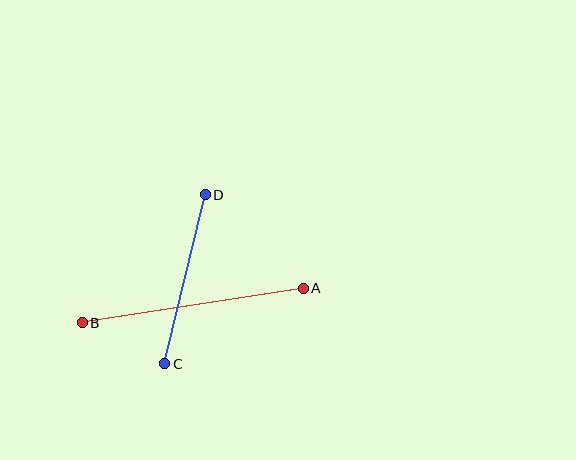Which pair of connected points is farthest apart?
Points A and B are farthest apart.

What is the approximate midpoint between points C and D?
The midpoint is at approximately (185, 279) pixels.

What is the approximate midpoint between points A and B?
The midpoint is at approximately (193, 305) pixels.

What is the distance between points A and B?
The distance is approximately 224 pixels.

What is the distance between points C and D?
The distance is approximately 174 pixels.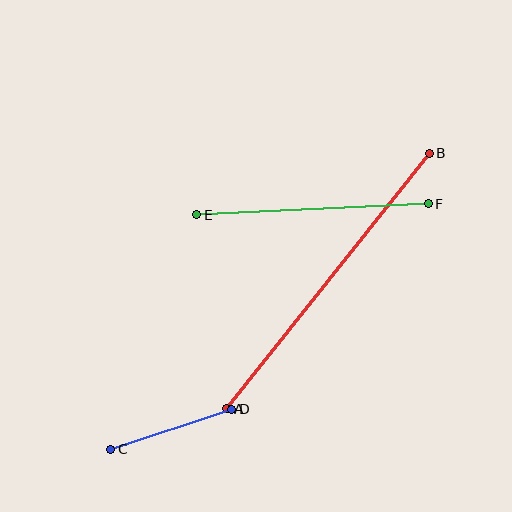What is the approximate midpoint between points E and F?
The midpoint is at approximately (312, 209) pixels.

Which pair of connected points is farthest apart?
Points A and B are farthest apart.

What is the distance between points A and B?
The distance is approximately 326 pixels.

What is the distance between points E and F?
The distance is approximately 232 pixels.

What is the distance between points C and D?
The distance is approximately 127 pixels.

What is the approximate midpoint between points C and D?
The midpoint is at approximately (171, 429) pixels.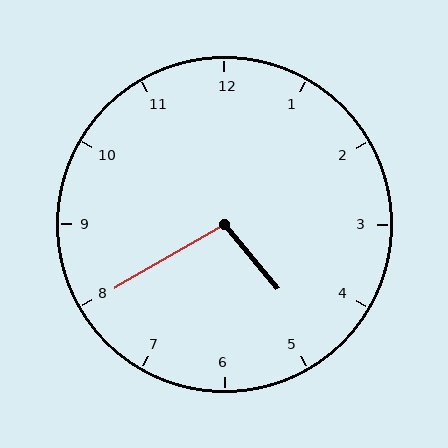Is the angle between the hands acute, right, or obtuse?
It is obtuse.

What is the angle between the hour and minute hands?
Approximately 100 degrees.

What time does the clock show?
4:40.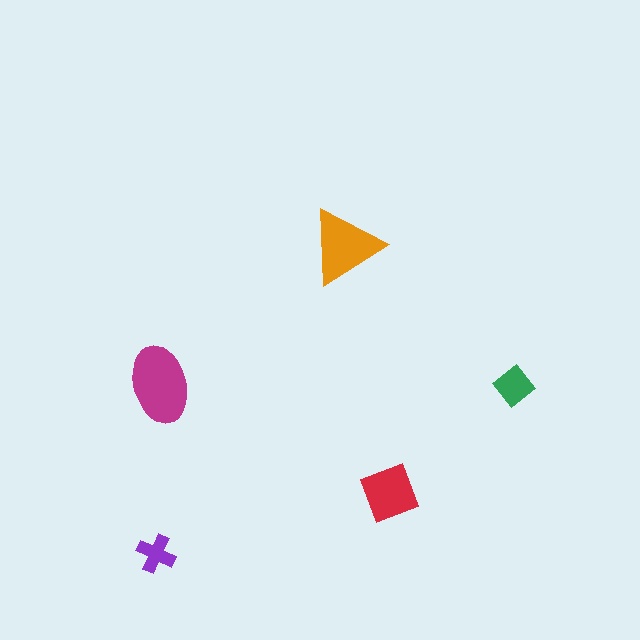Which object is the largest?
The magenta ellipse.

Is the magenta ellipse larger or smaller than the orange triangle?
Larger.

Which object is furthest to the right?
The green diamond is rightmost.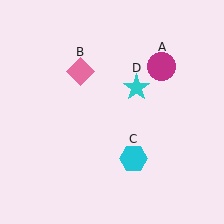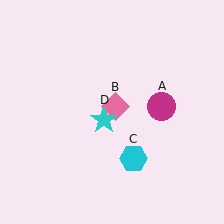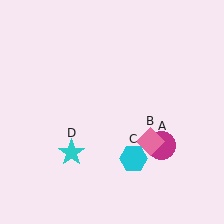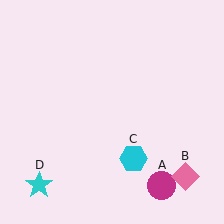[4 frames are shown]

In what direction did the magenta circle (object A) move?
The magenta circle (object A) moved down.